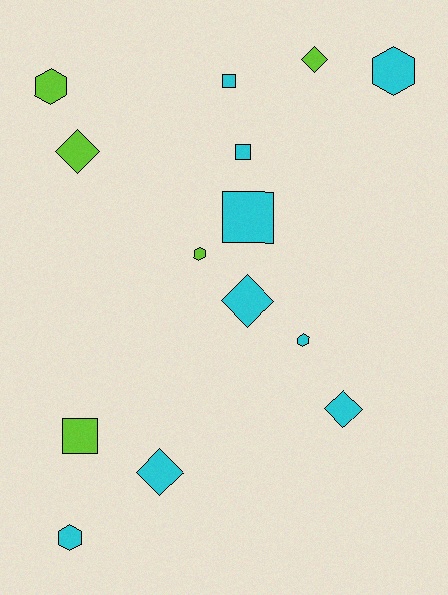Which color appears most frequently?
Cyan, with 9 objects.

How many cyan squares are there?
There are 3 cyan squares.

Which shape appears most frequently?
Diamond, with 5 objects.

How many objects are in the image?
There are 14 objects.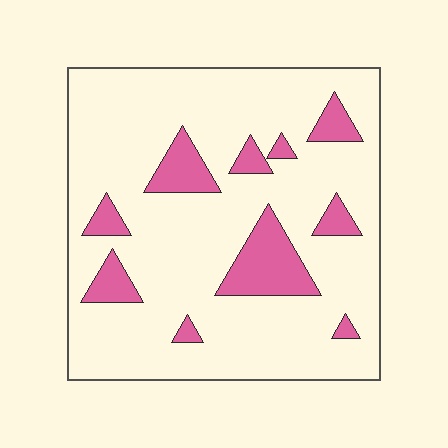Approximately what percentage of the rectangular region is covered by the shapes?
Approximately 15%.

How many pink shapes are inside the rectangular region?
10.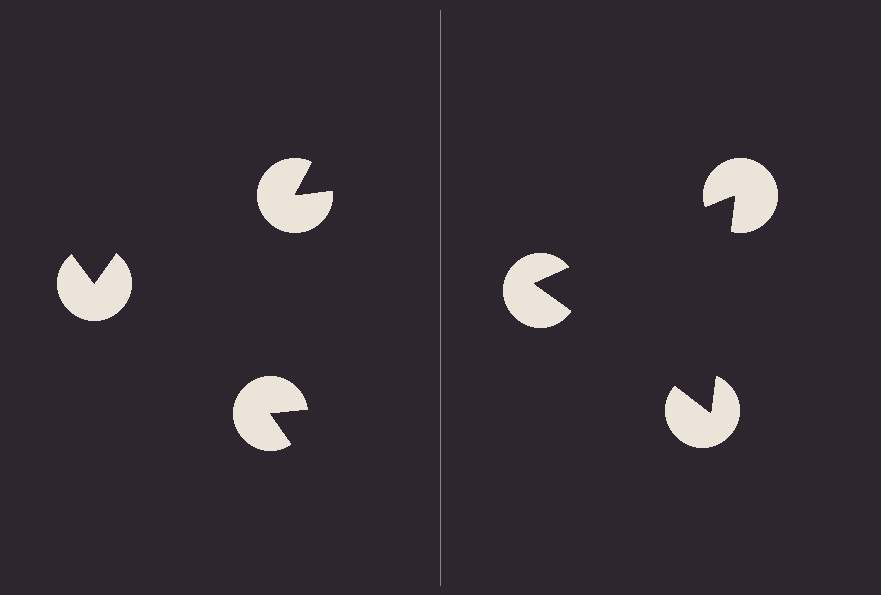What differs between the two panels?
The pac-man discs are positioned identically on both sides; only the wedge orientations differ. On the right they align to a triangle; on the left they are misaligned.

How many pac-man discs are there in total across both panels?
6 — 3 on each side.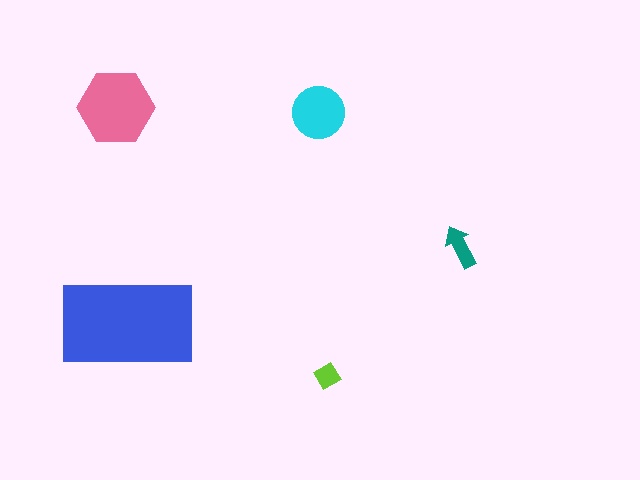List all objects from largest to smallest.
The blue rectangle, the pink hexagon, the cyan circle, the teal arrow, the lime diamond.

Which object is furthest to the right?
The teal arrow is rightmost.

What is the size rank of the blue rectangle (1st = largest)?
1st.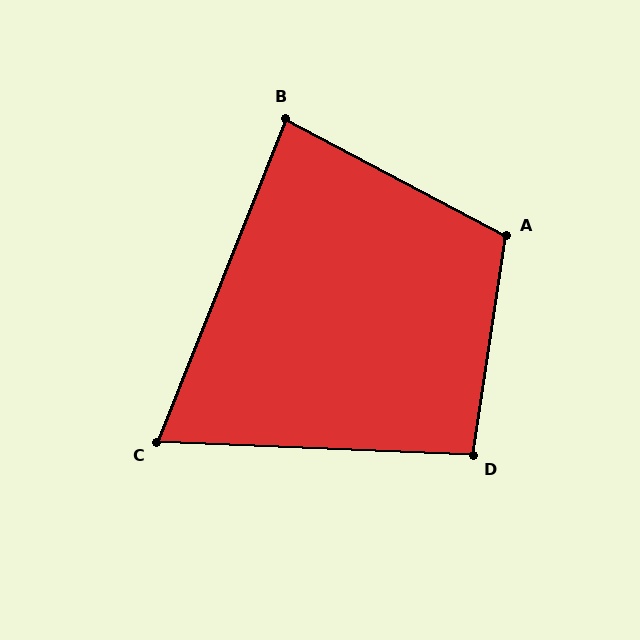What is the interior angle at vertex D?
Approximately 96 degrees (obtuse).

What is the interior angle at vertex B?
Approximately 84 degrees (acute).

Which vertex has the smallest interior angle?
C, at approximately 71 degrees.